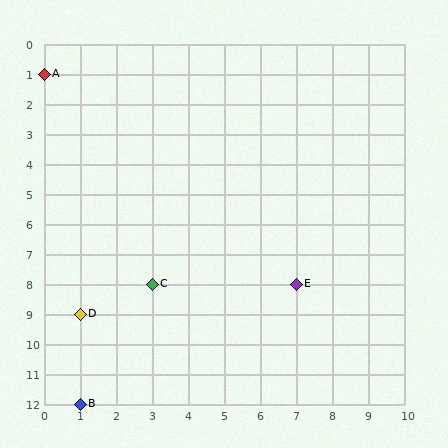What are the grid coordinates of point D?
Point D is at grid coordinates (1, 9).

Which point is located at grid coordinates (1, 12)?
Point B is at (1, 12).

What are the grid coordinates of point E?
Point E is at grid coordinates (7, 8).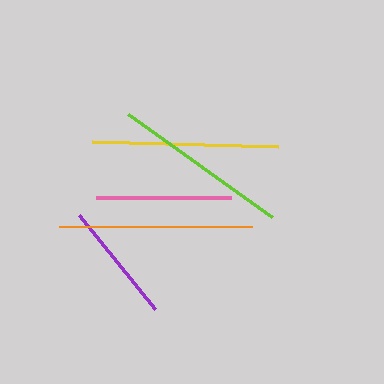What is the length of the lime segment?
The lime segment is approximately 177 pixels long.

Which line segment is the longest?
The orange line is the longest at approximately 192 pixels.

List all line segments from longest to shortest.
From longest to shortest: orange, yellow, lime, pink, purple.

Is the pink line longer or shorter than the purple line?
The pink line is longer than the purple line.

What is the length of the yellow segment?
The yellow segment is approximately 186 pixels long.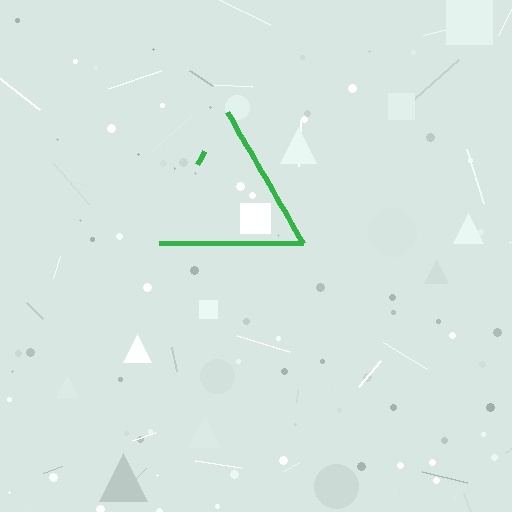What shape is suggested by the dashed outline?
The dashed outline suggests a triangle.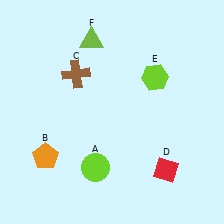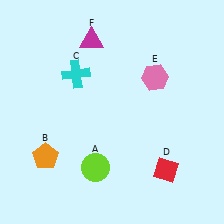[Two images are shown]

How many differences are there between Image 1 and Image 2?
There are 3 differences between the two images.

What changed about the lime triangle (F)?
In Image 1, F is lime. In Image 2, it changed to magenta.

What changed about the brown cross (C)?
In Image 1, C is brown. In Image 2, it changed to cyan.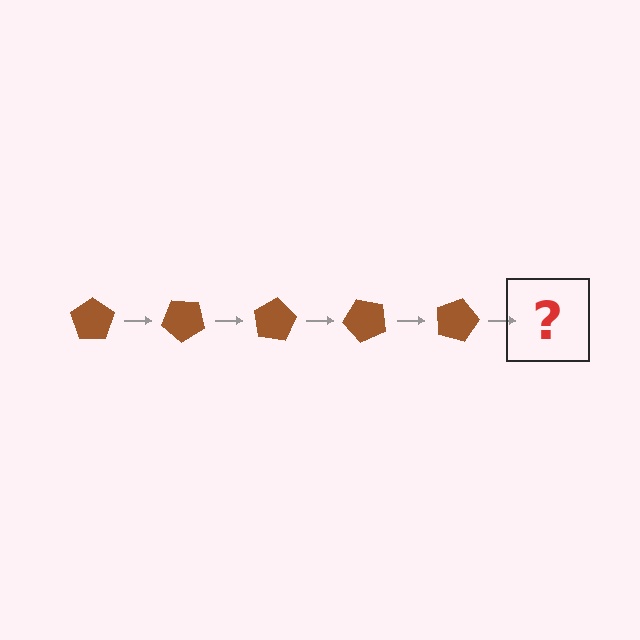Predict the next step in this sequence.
The next step is a brown pentagon rotated 200 degrees.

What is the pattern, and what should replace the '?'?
The pattern is that the pentagon rotates 40 degrees each step. The '?' should be a brown pentagon rotated 200 degrees.